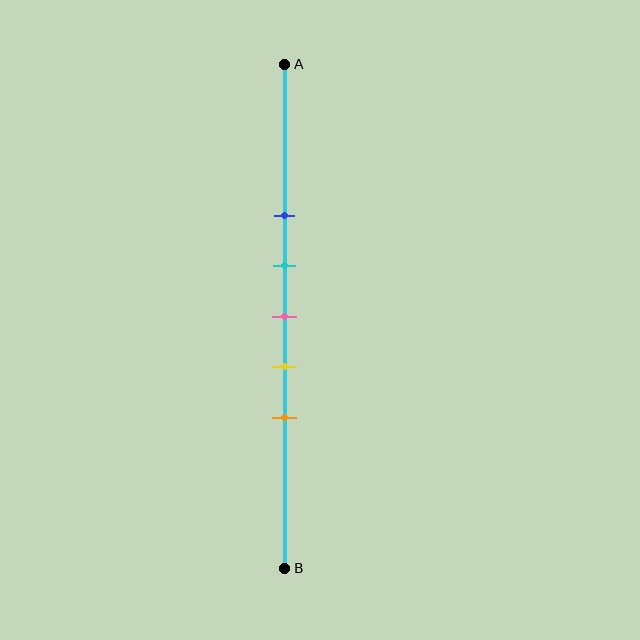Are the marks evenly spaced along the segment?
Yes, the marks are approximately evenly spaced.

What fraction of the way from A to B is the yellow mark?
The yellow mark is approximately 60% (0.6) of the way from A to B.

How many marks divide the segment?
There are 5 marks dividing the segment.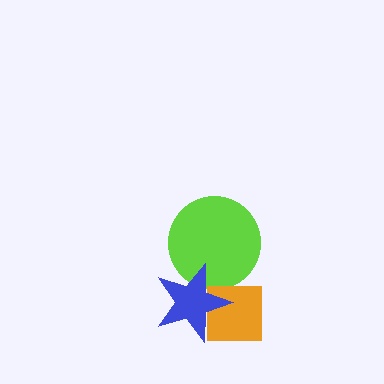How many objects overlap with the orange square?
1 object overlaps with the orange square.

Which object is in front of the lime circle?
The blue star is in front of the lime circle.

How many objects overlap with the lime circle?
1 object overlaps with the lime circle.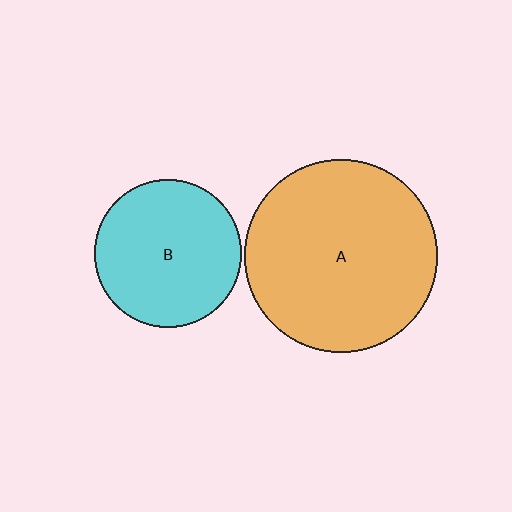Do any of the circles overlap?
No, none of the circles overlap.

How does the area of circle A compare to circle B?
Approximately 1.7 times.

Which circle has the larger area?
Circle A (orange).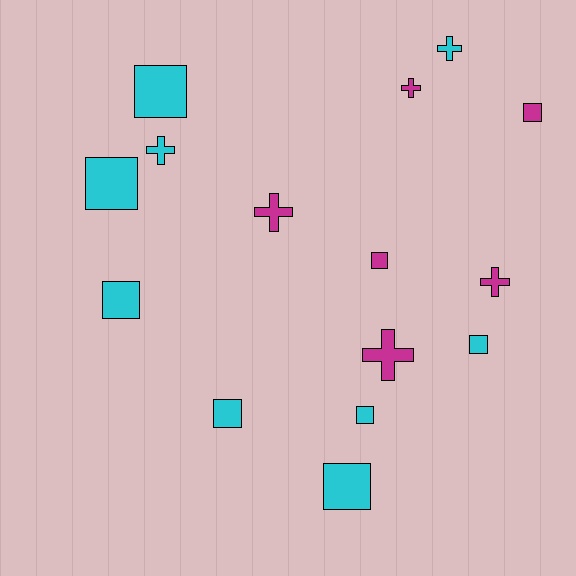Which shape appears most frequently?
Square, with 9 objects.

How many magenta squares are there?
There are 2 magenta squares.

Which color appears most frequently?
Cyan, with 9 objects.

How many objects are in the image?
There are 15 objects.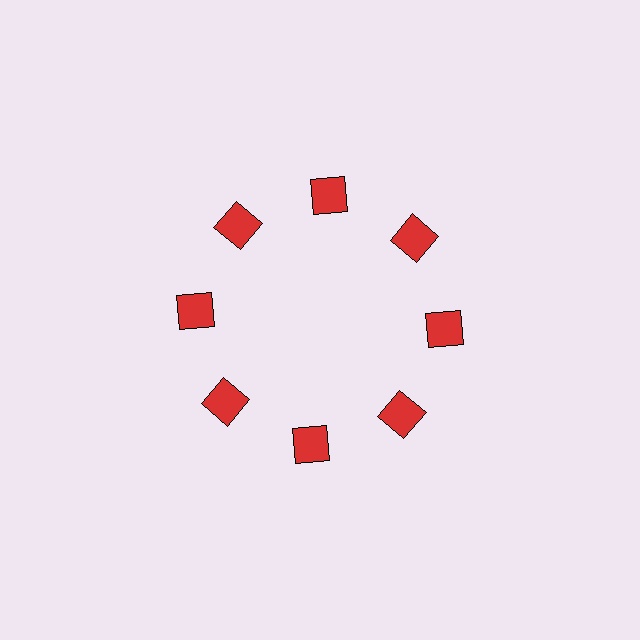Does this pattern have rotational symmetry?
Yes, this pattern has 8-fold rotational symmetry. It looks the same after rotating 45 degrees around the center.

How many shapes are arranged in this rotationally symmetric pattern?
There are 8 shapes, arranged in 8 groups of 1.